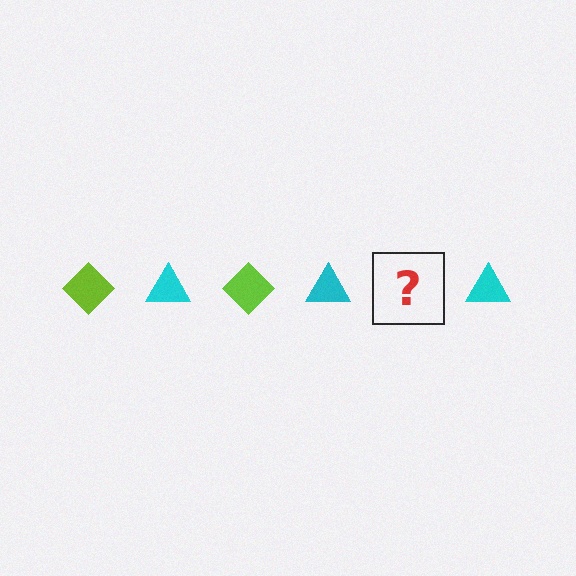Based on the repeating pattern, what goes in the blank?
The blank should be a lime diamond.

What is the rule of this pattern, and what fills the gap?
The rule is that the pattern alternates between lime diamond and cyan triangle. The gap should be filled with a lime diamond.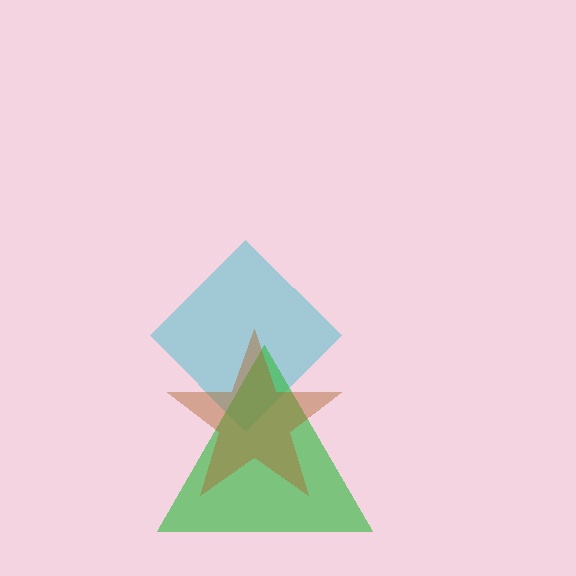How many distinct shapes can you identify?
There are 3 distinct shapes: a cyan diamond, a green triangle, a brown star.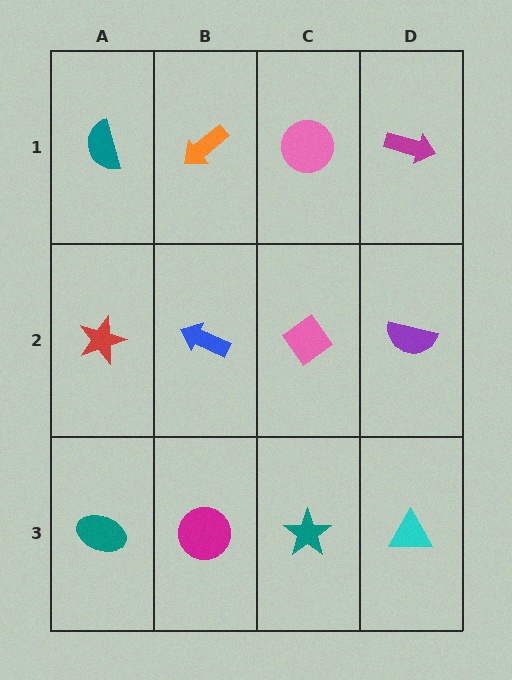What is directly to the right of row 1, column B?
A pink circle.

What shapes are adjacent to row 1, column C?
A pink diamond (row 2, column C), an orange arrow (row 1, column B), a magenta arrow (row 1, column D).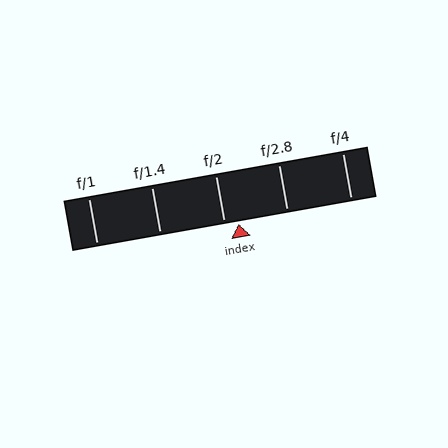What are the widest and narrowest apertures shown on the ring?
The widest aperture shown is f/1 and the narrowest is f/4.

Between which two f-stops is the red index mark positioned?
The index mark is between f/2 and f/2.8.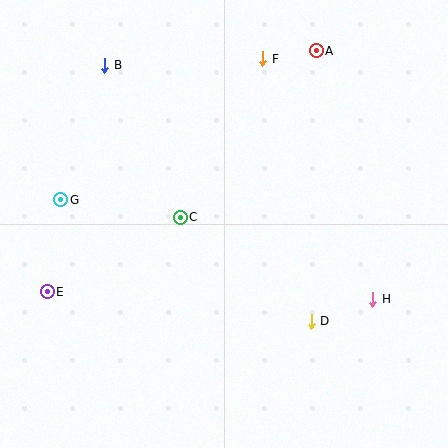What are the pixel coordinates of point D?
Point D is at (311, 321).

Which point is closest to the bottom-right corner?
Point H is closest to the bottom-right corner.